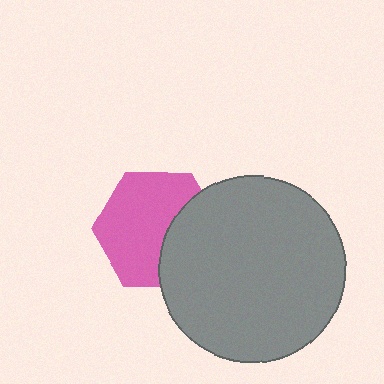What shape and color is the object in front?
The object in front is a gray circle.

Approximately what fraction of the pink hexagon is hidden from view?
Roughly 35% of the pink hexagon is hidden behind the gray circle.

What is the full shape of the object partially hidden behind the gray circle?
The partially hidden object is a pink hexagon.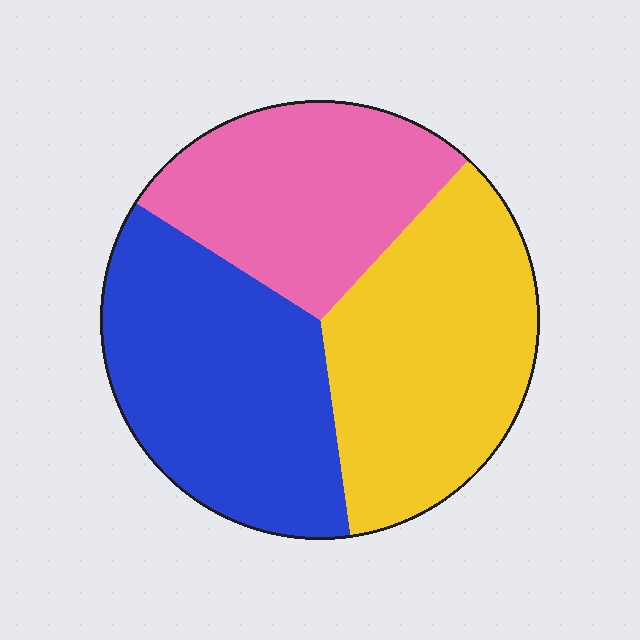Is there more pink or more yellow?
Yellow.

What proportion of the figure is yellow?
Yellow takes up about three eighths (3/8) of the figure.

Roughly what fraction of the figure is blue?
Blue covers 36% of the figure.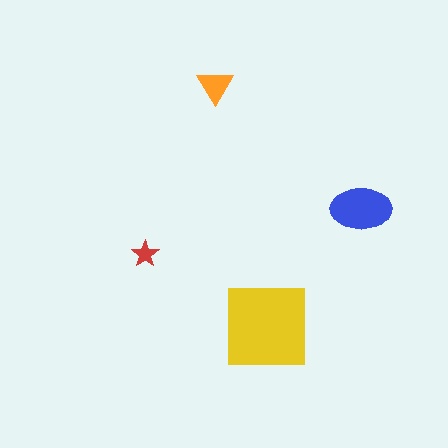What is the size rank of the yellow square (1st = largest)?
1st.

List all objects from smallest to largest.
The red star, the orange triangle, the blue ellipse, the yellow square.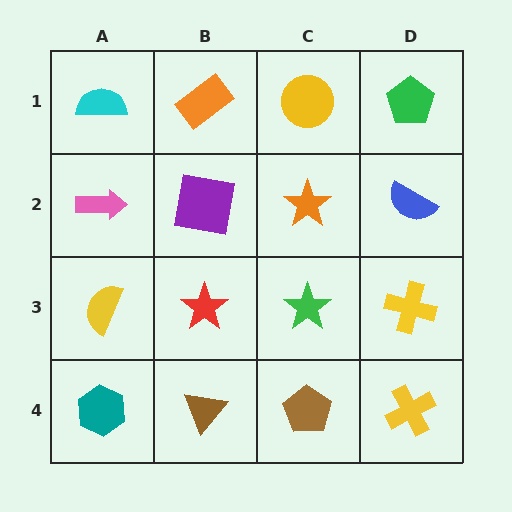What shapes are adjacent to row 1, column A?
A pink arrow (row 2, column A), an orange rectangle (row 1, column B).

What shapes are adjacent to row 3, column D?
A blue semicircle (row 2, column D), a yellow cross (row 4, column D), a green star (row 3, column C).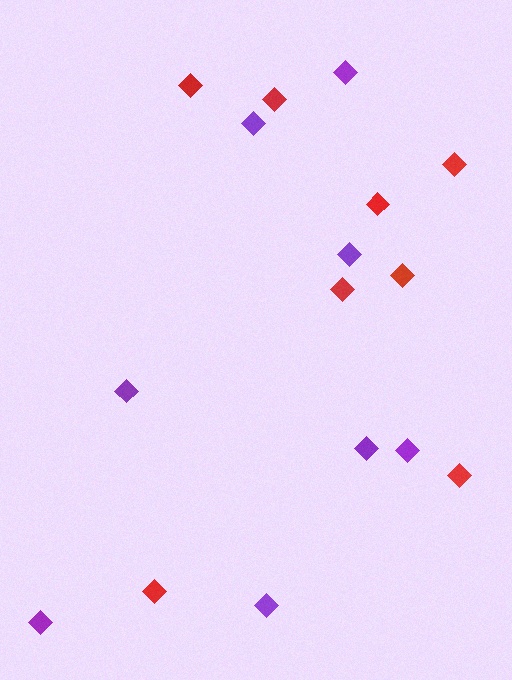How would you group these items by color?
There are 2 groups: one group of red diamonds (8) and one group of purple diamonds (8).